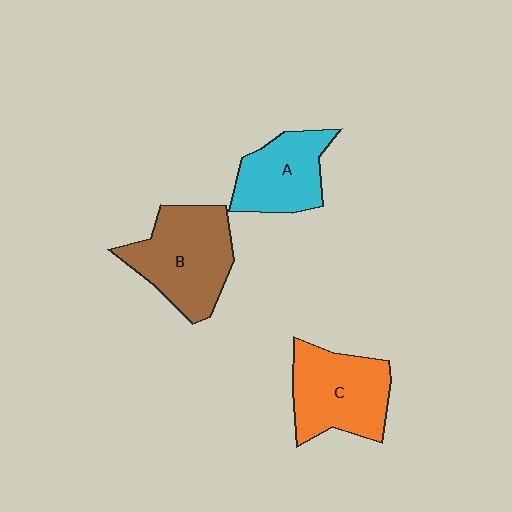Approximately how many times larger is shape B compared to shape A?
Approximately 1.4 times.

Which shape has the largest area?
Shape B (brown).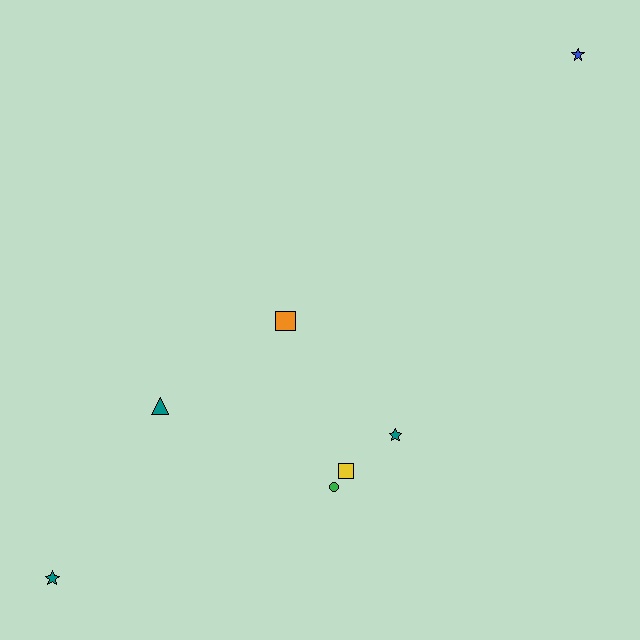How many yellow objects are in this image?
There is 1 yellow object.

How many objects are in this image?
There are 7 objects.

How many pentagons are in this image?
There are no pentagons.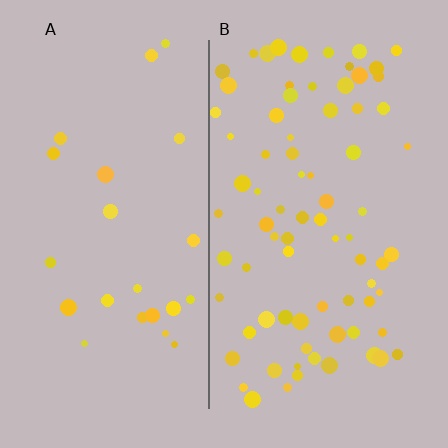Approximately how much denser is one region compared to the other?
Approximately 3.3× — region B over region A.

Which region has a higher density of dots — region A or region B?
B (the right).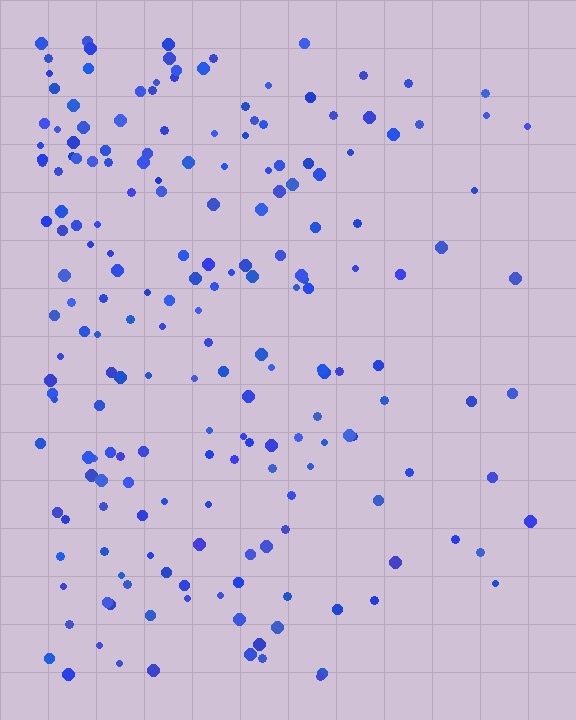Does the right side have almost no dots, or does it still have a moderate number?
Still a moderate number, just noticeably fewer than the left.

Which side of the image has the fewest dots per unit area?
The right.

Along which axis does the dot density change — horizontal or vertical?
Horizontal.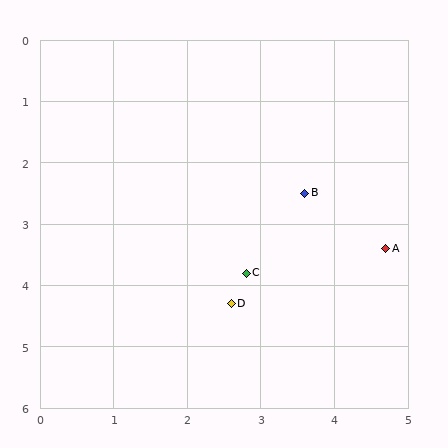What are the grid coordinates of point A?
Point A is at approximately (4.7, 3.4).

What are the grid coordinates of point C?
Point C is at approximately (2.8, 3.8).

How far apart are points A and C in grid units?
Points A and C are about 1.9 grid units apart.